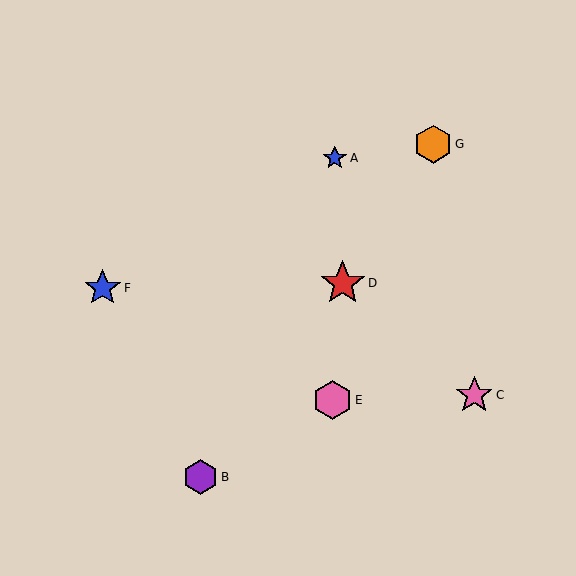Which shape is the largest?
The red star (labeled D) is the largest.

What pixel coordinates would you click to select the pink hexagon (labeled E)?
Click at (332, 400) to select the pink hexagon E.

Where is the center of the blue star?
The center of the blue star is at (103, 288).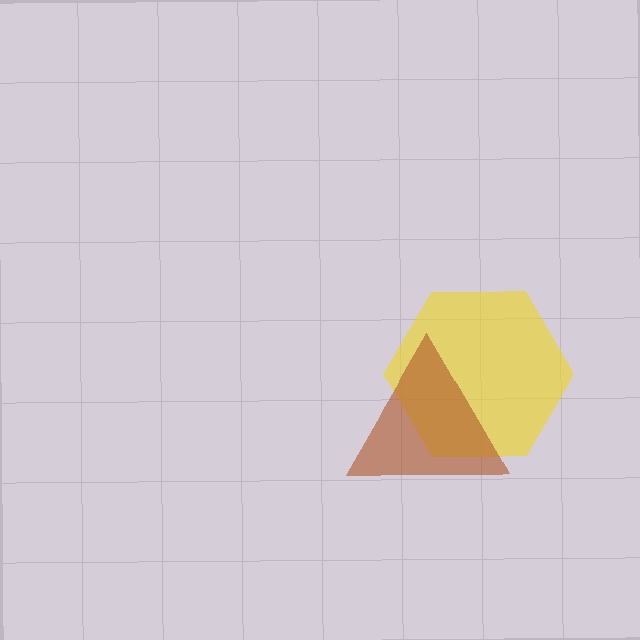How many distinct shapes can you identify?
There are 2 distinct shapes: a yellow hexagon, a brown triangle.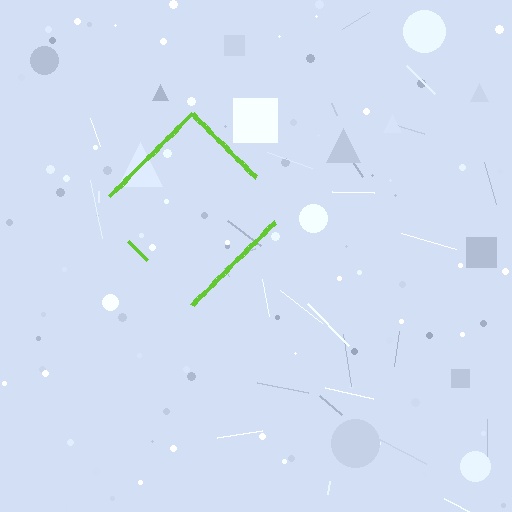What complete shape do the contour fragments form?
The contour fragments form a diamond.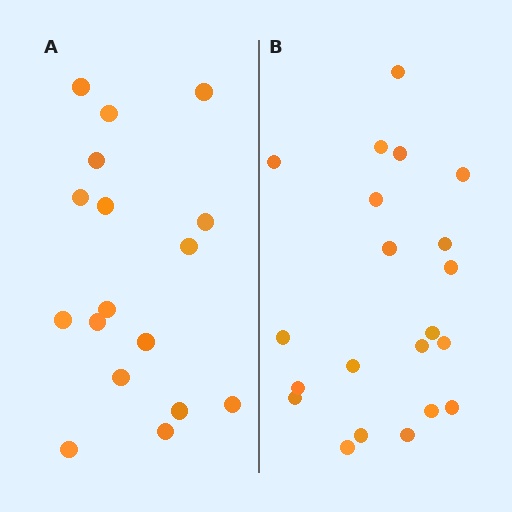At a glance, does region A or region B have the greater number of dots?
Region B (the right region) has more dots.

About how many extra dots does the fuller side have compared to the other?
Region B has about 4 more dots than region A.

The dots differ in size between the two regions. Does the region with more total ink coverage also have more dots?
No. Region A has more total ink coverage because its dots are larger, but region B actually contains more individual dots. Total area can be misleading — the number of items is what matters here.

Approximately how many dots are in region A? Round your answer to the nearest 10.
About 20 dots. (The exact count is 17, which rounds to 20.)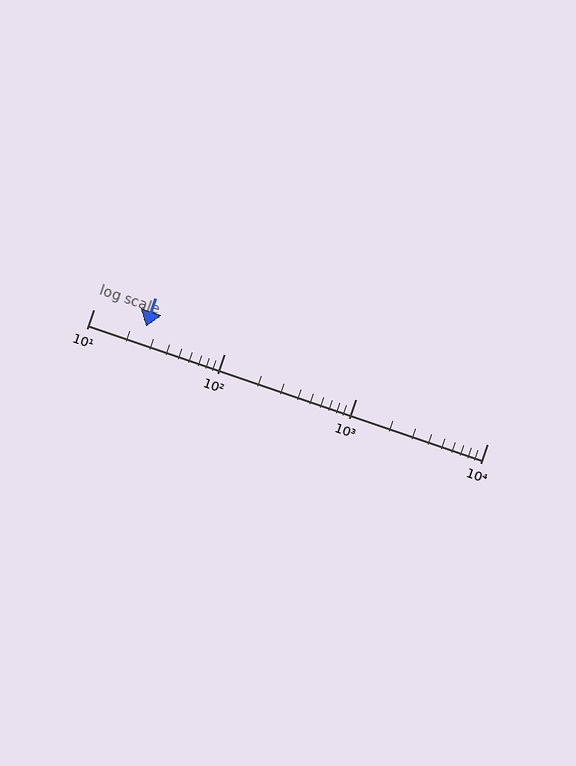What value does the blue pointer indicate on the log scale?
The pointer indicates approximately 25.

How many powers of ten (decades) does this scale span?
The scale spans 3 decades, from 10 to 10000.